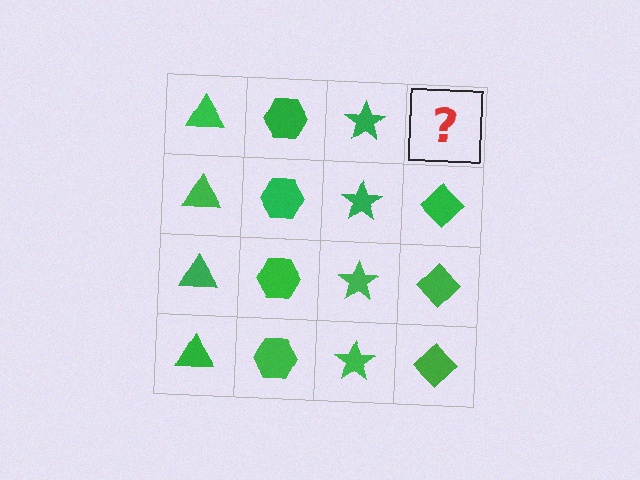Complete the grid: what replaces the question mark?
The question mark should be replaced with a green diamond.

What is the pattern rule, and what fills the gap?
The rule is that each column has a consistent shape. The gap should be filled with a green diamond.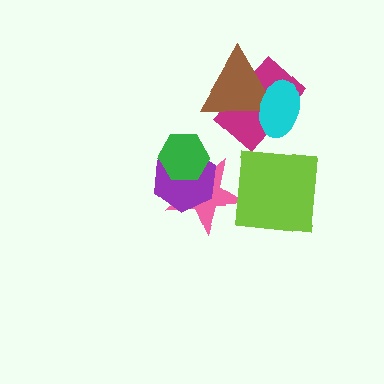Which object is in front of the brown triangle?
The cyan ellipse is in front of the brown triangle.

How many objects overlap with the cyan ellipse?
2 objects overlap with the cyan ellipse.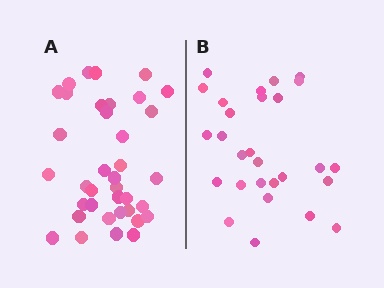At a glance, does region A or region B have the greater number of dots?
Region A (the left region) has more dots.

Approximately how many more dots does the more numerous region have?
Region A has roughly 8 or so more dots than region B.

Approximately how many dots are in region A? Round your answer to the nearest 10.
About 40 dots. (The exact count is 37, which rounds to 40.)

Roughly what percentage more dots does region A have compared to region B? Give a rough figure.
About 30% more.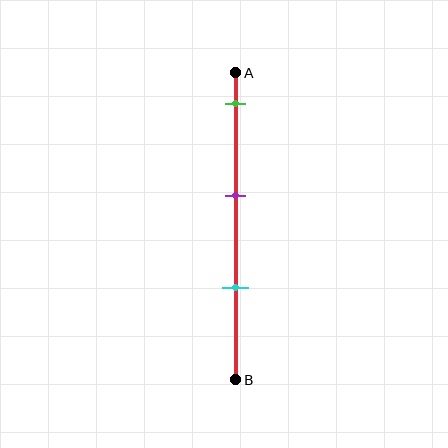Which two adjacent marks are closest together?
The purple and cyan marks are the closest adjacent pair.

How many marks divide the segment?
There are 3 marks dividing the segment.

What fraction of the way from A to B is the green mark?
The green mark is approximately 10% (0.1) of the way from A to B.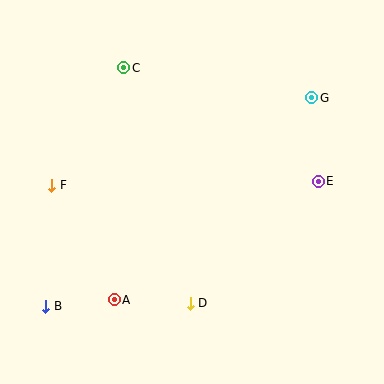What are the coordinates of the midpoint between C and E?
The midpoint between C and E is at (221, 124).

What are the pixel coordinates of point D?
Point D is at (190, 303).